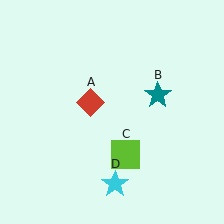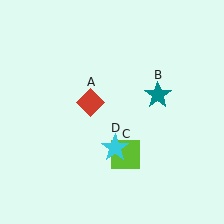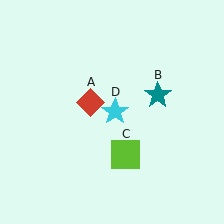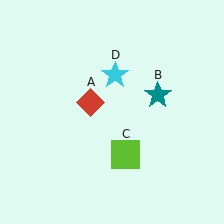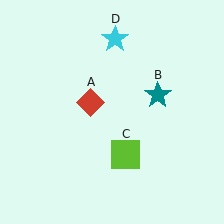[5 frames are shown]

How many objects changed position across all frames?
1 object changed position: cyan star (object D).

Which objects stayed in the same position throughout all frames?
Red diamond (object A) and teal star (object B) and lime square (object C) remained stationary.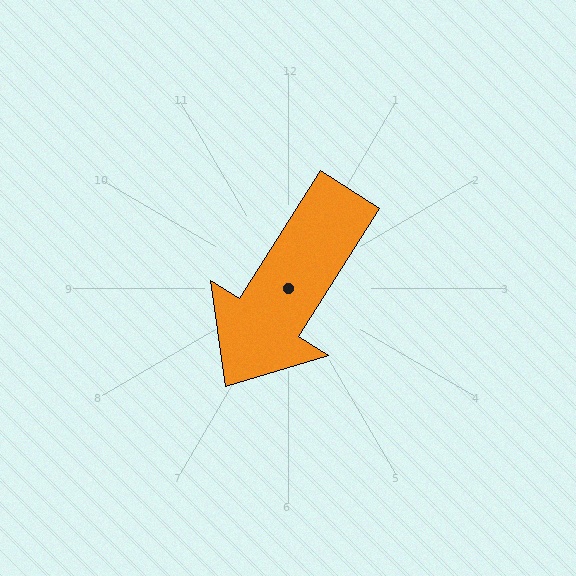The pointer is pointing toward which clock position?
Roughly 7 o'clock.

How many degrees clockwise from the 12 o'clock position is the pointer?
Approximately 212 degrees.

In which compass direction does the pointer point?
Southwest.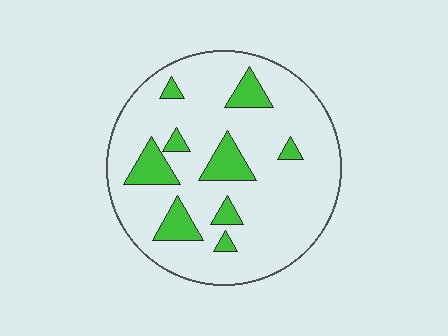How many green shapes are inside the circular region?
9.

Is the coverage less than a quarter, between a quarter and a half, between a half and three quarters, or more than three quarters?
Less than a quarter.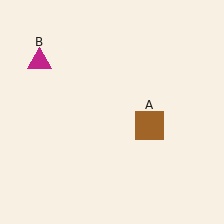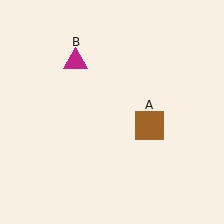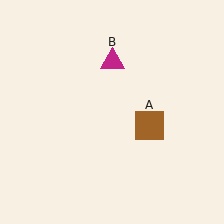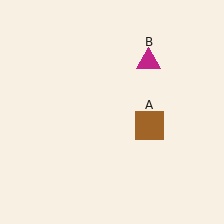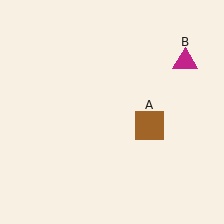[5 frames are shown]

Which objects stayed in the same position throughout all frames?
Brown square (object A) remained stationary.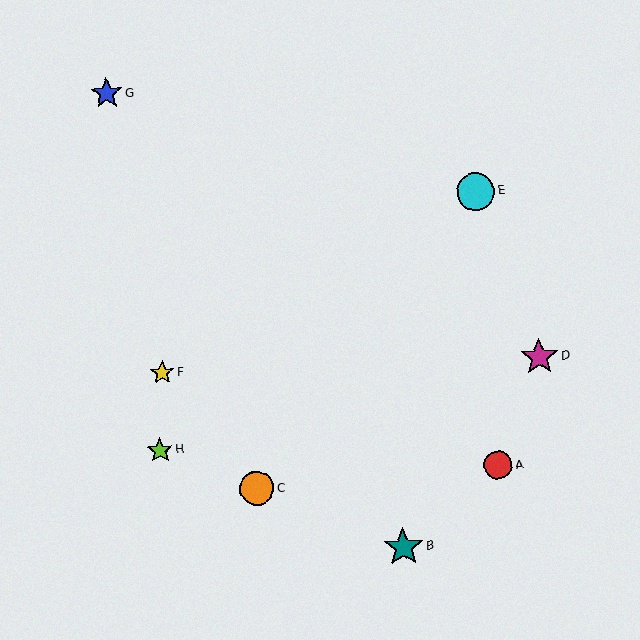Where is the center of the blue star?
The center of the blue star is at (106, 94).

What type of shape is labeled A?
Shape A is a red circle.